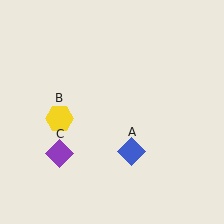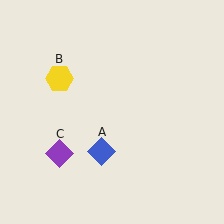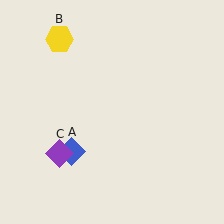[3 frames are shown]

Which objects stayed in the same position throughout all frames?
Purple diamond (object C) remained stationary.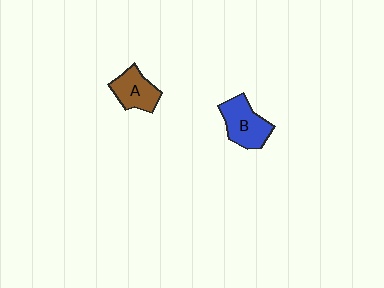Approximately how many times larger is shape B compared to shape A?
Approximately 1.3 times.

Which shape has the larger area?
Shape B (blue).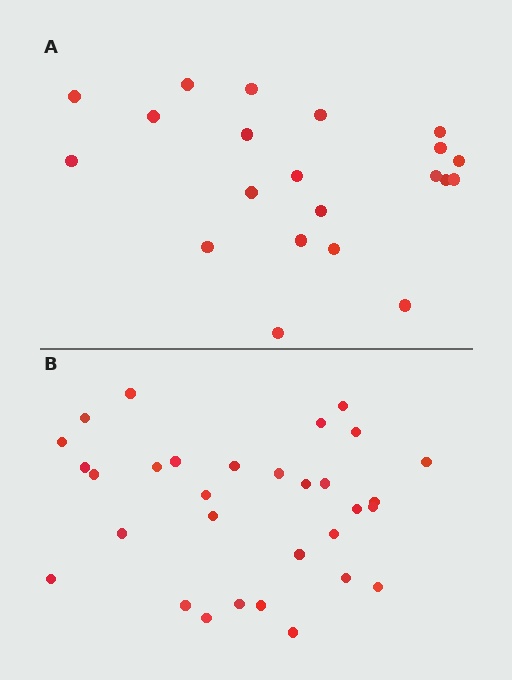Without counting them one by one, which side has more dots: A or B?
Region B (the bottom region) has more dots.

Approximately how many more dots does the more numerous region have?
Region B has roughly 10 or so more dots than region A.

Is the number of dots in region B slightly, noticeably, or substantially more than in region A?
Region B has substantially more. The ratio is roughly 1.5 to 1.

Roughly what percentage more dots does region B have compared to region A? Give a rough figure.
About 50% more.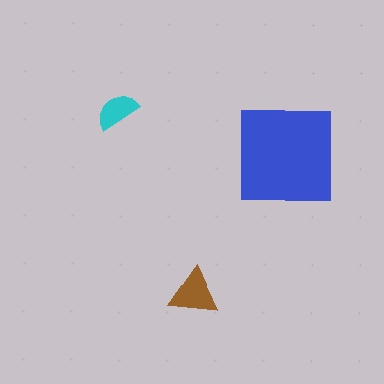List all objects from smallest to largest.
The cyan semicircle, the brown triangle, the blue square.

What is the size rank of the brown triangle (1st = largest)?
2nd.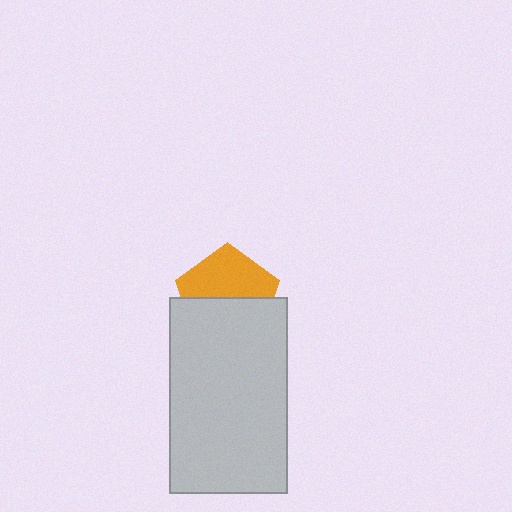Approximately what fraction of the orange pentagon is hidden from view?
Roughly 48% of the orange pentagon is hidden behind the light gray rectangle.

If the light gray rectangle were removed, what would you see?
You would see the complete orange pentagon.